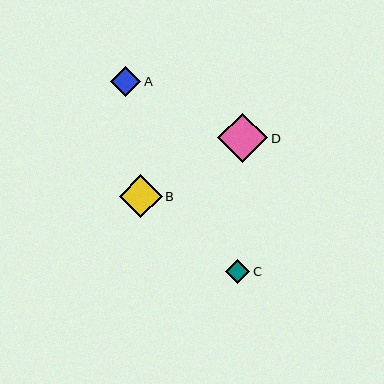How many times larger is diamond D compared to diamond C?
Diamond D is approximately 2.0 times the size of diamond C.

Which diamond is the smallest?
Diamond C is the smallest with a size of approximately 24 pixels.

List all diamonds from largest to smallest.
From largest to smallest: D, B, A, C.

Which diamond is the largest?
Diamond D is the largest with a size of approximately 50 pixels.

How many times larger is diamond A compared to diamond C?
Diamond A is approximately 1.2 times the size of diamond C.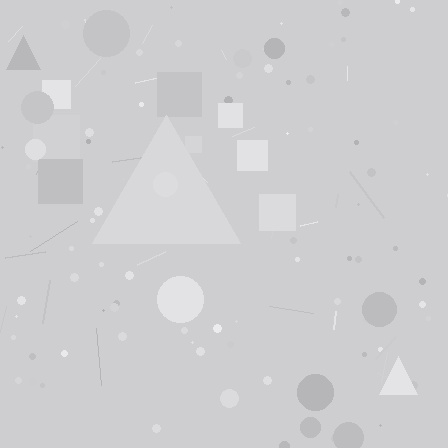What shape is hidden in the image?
A triangle is hidden in the image.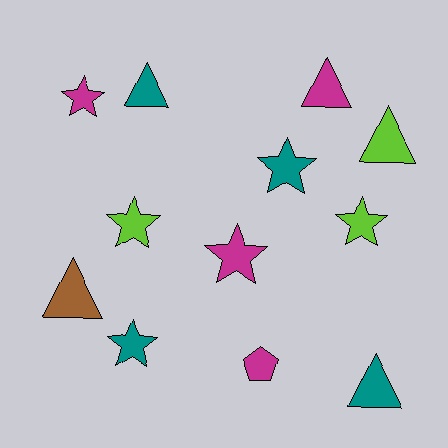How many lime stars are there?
There are 2 lime stars.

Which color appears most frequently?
Magenta, with 4 objects.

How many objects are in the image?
There are 12 objects.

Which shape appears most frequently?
Star, with 6 objects.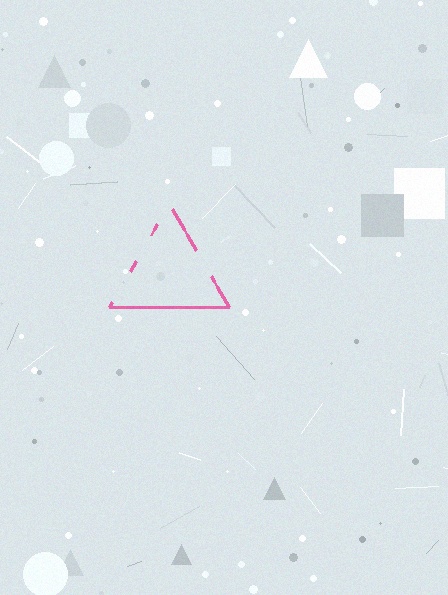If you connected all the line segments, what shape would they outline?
They would outline a triangle.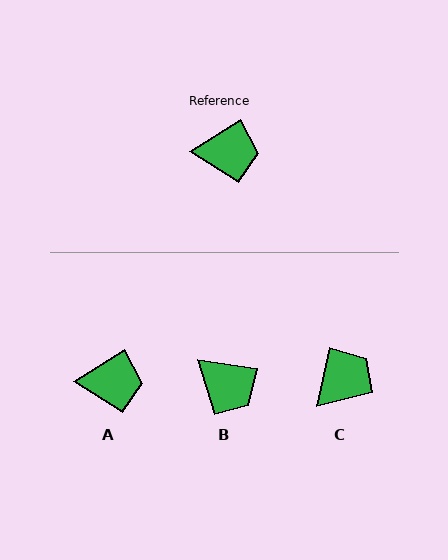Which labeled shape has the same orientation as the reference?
A.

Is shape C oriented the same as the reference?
No, it is off by about 45 degrees.